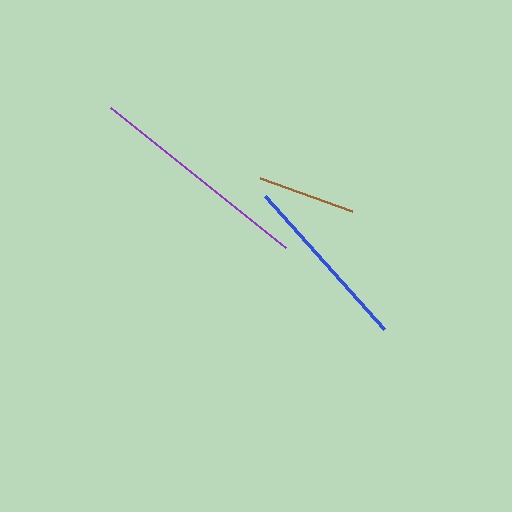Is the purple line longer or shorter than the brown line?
The purple line is longer than the brown line.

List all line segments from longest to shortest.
From longest to shortest: purple, blue, brown.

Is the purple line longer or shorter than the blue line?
The purple line is longer than the blue line.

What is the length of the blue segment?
The blue segment is approximately 178 pixels long.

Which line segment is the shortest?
The brown line is the shortest at approximately 98 pixels.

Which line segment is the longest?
The purple line is the longest at approximately 224 pixels.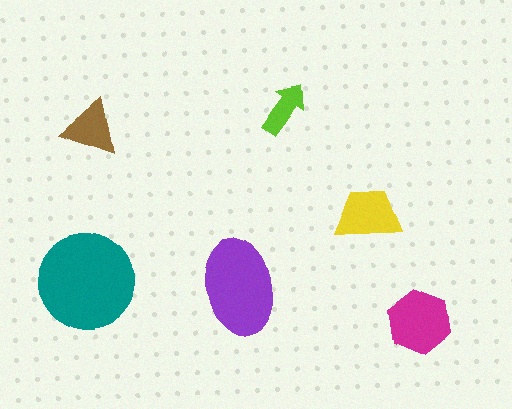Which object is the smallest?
The lime arrow.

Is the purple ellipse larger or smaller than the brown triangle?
Larger.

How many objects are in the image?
There are 6 objects in the image.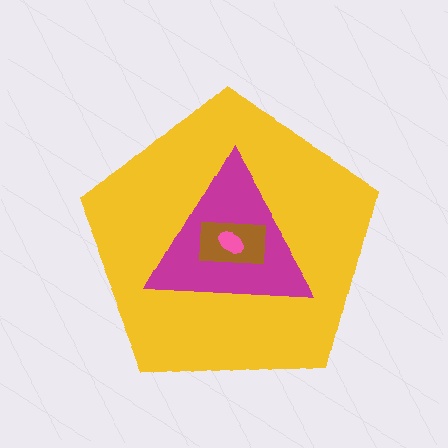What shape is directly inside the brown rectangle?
The pink ellipse.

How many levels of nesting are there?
4.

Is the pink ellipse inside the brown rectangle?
Yes.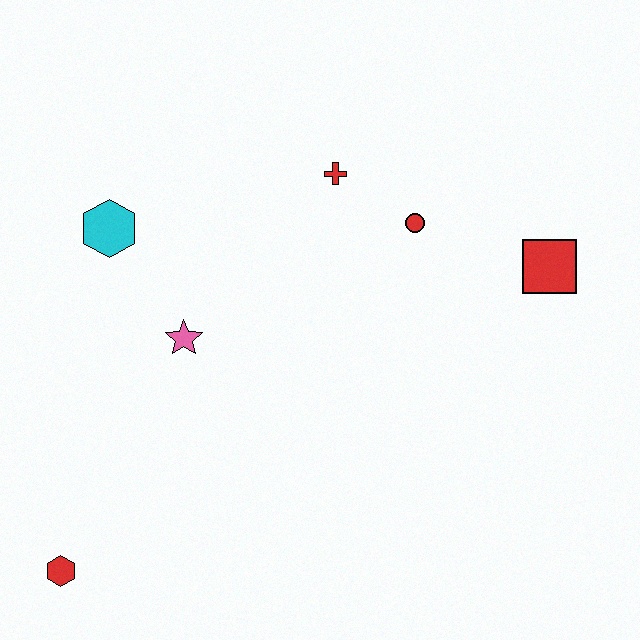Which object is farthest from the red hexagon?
The red square is farthest from the red hexagon.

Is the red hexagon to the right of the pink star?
No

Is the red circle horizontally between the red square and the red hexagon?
Yes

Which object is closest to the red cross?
The red circle is closest to the red cross.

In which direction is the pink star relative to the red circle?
The pink star is to the left of the red circle.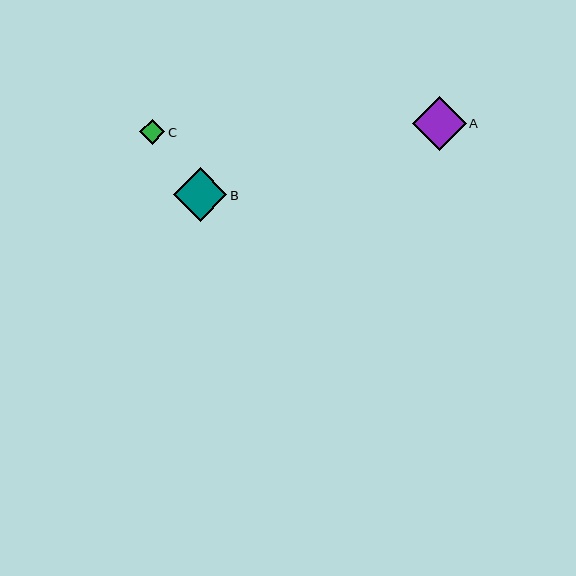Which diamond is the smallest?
Diamond C is the smallest with a size of approximately 25 pixels.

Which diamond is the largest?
Diamond A is the largest with a size of approximately 54 pixels.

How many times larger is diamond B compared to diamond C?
Diamond B is approximately 2.2 times the size of diamond C.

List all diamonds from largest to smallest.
From largest to smallest: A, B, C.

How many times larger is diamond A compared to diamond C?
Diamond A is approximately 2.2 times the size of diamond C.